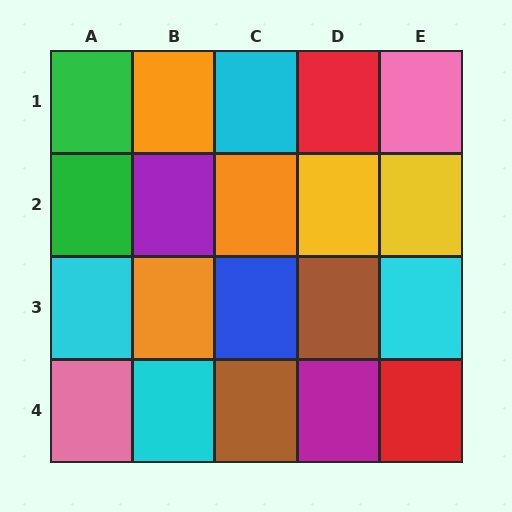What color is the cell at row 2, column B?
Purple.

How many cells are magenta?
1 cell is magenta.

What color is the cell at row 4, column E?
Red.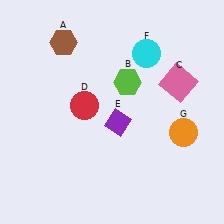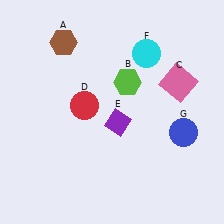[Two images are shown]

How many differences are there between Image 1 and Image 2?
There is 1 difference between the two images.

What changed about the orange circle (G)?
In Image 1, G is orange. In Image 2, it changed to blue.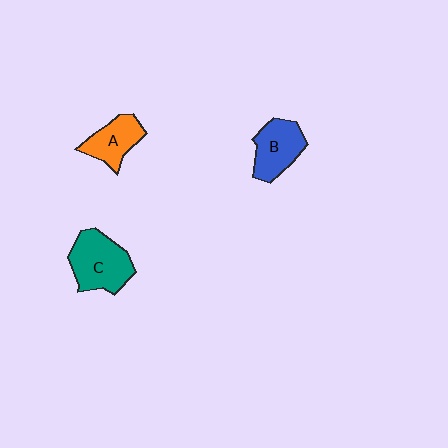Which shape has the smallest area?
Shape A (orange).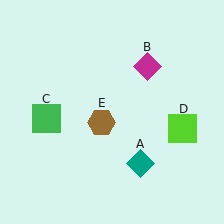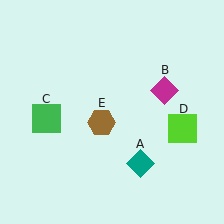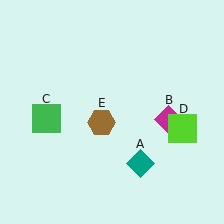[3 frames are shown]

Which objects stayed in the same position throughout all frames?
Teal diamond (object A) and green square (object C) and lime square (object D) and brown hexagon (object E) remained stationary.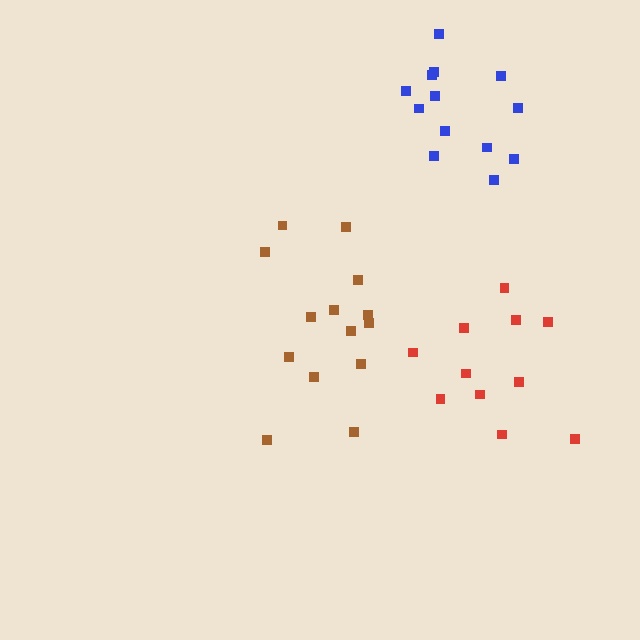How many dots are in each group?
Group 1: 14 dots, Group 2: 11 dots, Group 3: 13 dots (38 total).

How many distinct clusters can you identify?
There are 3 distinct clusters.